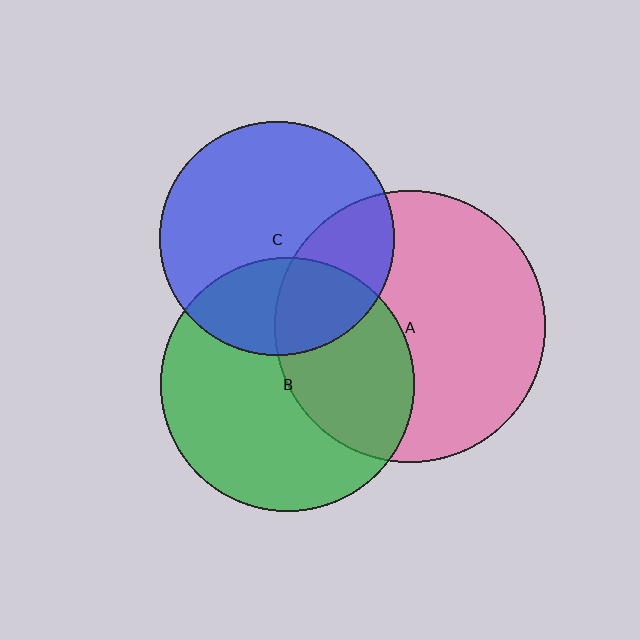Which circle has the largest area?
Circle A (pink).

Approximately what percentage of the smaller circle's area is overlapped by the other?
Approximately 40%.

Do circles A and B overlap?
Yes.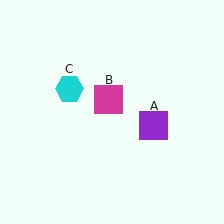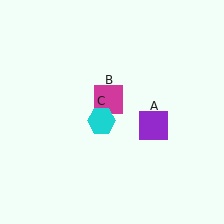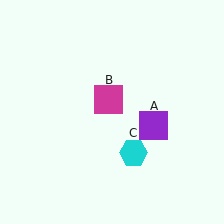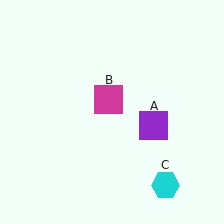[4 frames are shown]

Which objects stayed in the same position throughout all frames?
Purple square (object A) and magenta square (object B) remained stationary.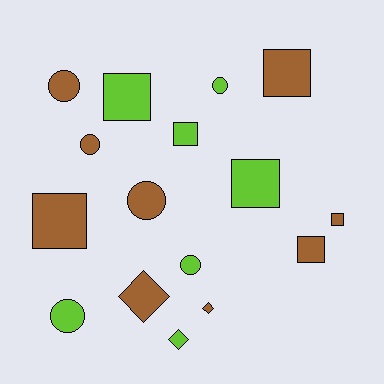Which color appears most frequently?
Brown, with 9 objects.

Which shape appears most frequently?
Square, with 7 objects.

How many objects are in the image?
There are 16 objects.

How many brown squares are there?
There are 4 brown squares.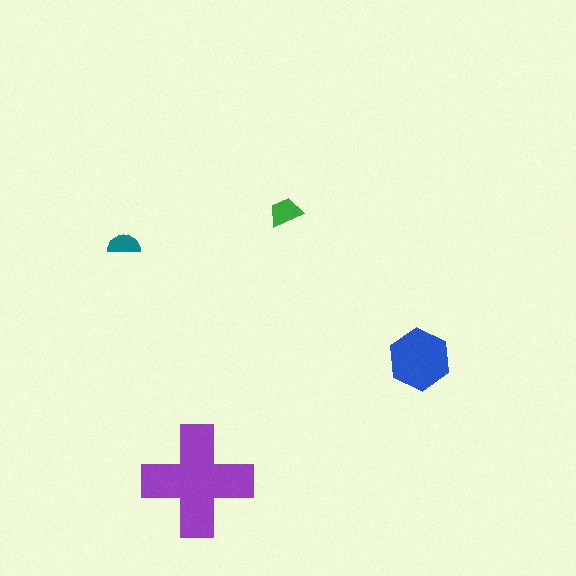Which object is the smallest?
The teal semicircle.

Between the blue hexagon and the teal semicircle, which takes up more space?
The blue hexagon.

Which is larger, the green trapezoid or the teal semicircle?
The green trapezoid.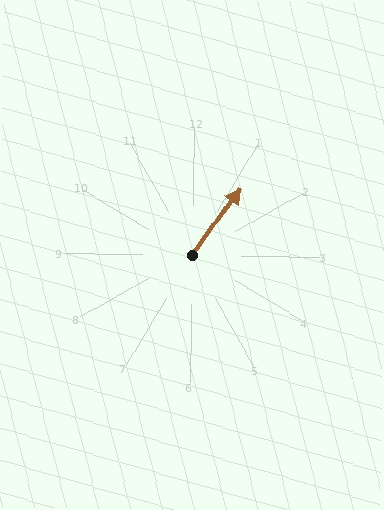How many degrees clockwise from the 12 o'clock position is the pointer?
Approximately 35 degrees.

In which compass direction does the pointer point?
Northeast.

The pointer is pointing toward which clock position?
Roughly 1 o'clock.